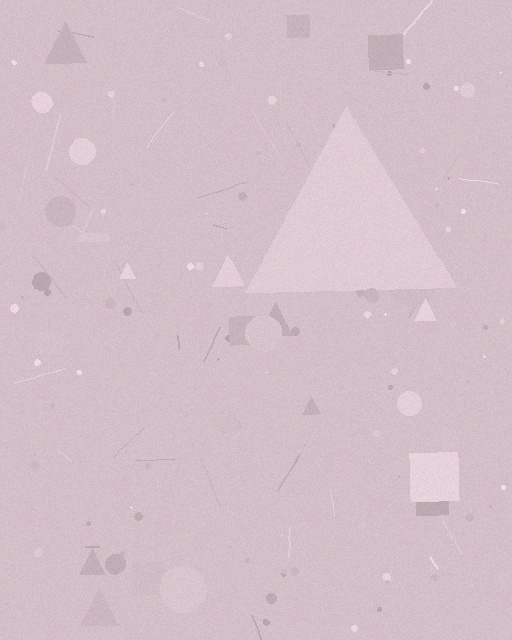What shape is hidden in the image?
A triangle is hidden in the image.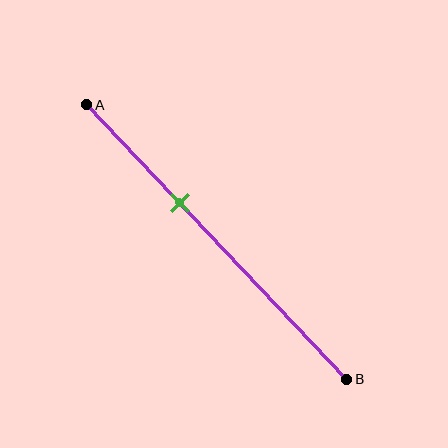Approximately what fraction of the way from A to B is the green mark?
The green mark is approximately 35% of the way from A to B.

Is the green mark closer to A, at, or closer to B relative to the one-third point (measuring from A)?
The green mark is approximately at the one-third point of segment AB.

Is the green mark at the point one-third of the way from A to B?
Yes, the mark is approximately at the one-third point.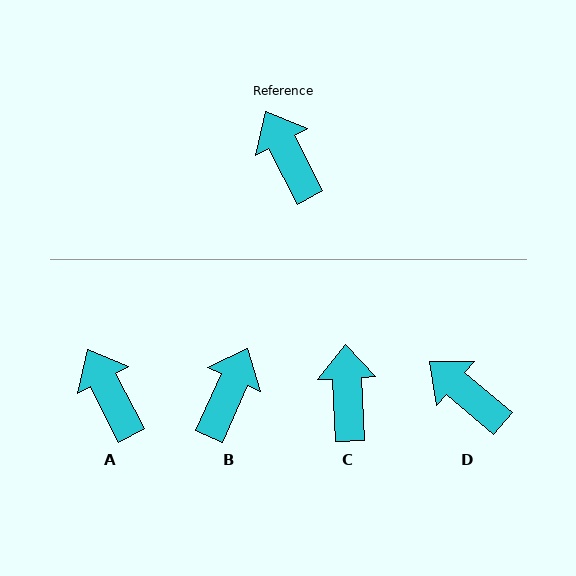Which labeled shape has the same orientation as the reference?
A.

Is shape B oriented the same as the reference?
No, it is off by about 51 degrees.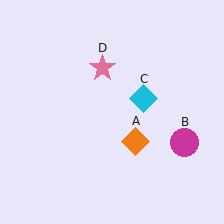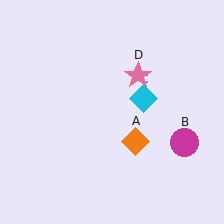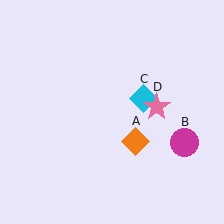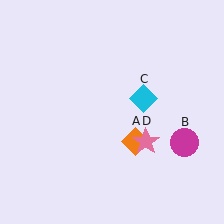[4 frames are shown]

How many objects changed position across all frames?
1 object changed position: pink star (object D).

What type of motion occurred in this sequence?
The pink star (object D) rotated clockwise around the center of the scene.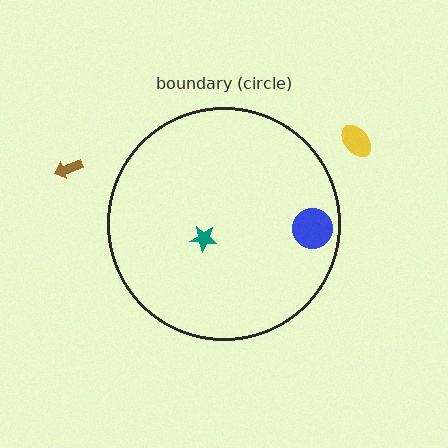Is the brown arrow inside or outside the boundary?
Outside.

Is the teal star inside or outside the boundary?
Inside.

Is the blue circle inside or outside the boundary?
Inside.